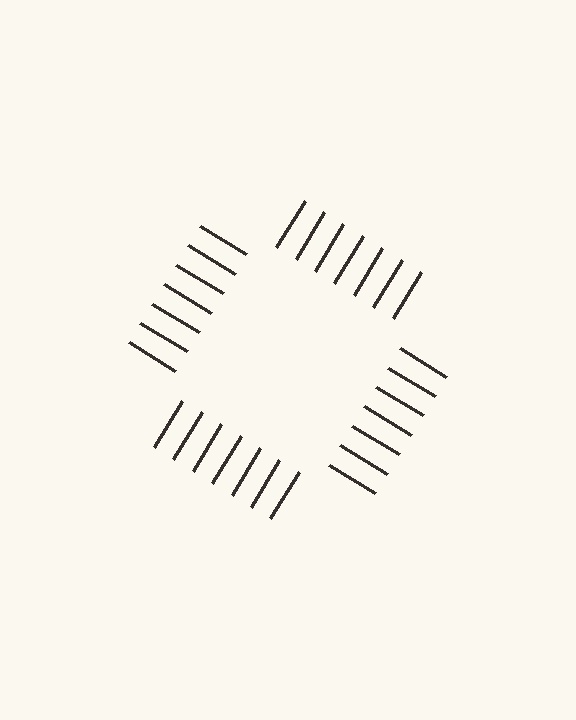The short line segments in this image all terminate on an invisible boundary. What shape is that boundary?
An illusory square — the line segments terminate on its edges but no continuous stroke is drawn.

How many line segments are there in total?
28 — 7 along each of the 4 edges.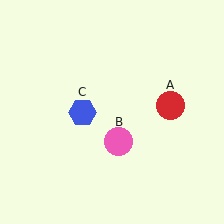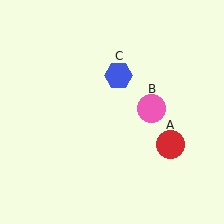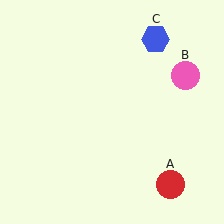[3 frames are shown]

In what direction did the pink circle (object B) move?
The pink circle (object B) moved up and to the right.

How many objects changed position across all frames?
3 objects changed position: red circle (object A), pink circle (object B), blue hexagon (object C).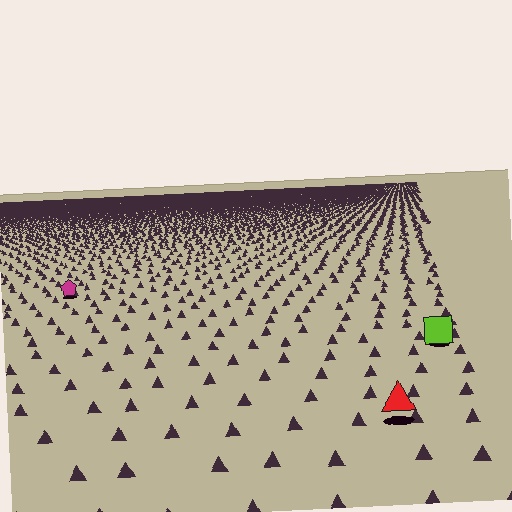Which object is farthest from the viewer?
The magenta pentagon is farthest from the viewer. It appears smaller and the ground texture around it is denser.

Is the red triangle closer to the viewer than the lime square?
Yes. The red triangle is closer — you can tell from the texture gradient: the ground texture is coarser near it.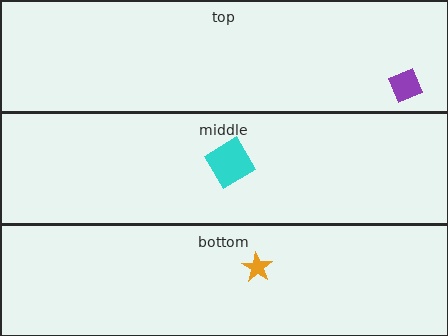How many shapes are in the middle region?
1.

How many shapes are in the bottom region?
1.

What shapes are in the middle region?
The cyan diamond.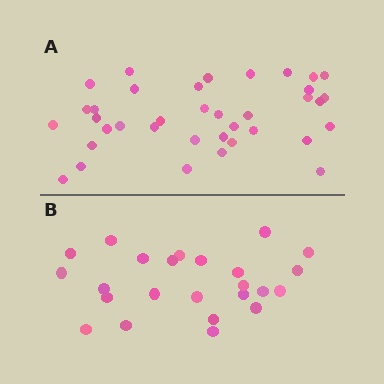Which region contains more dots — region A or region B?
Region A (the top region) has more dots.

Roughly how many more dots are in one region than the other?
Region A has approximately 15 more dots than region B.